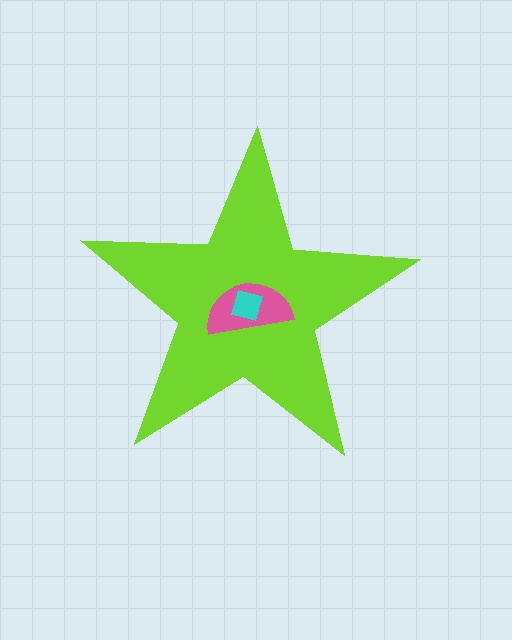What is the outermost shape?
The lime star.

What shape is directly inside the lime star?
The pink semicircle.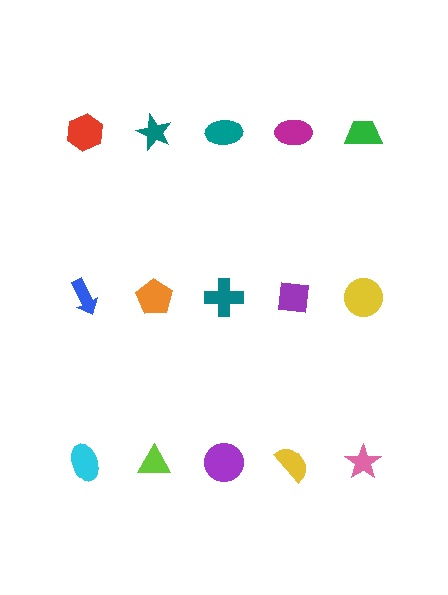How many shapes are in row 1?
5 shapes.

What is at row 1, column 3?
A teal ellipse.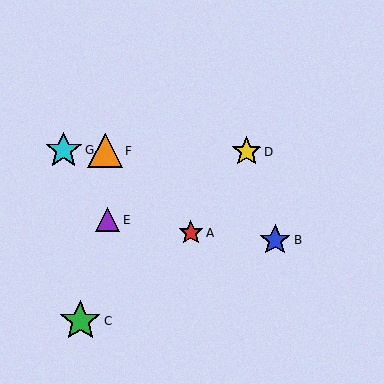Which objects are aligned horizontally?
Objects D, F, G are aligned horizontally.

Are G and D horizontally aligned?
Yes, both are at y≈150.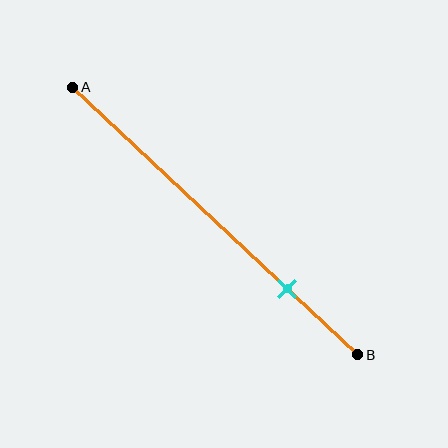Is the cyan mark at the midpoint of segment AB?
No, the mark is at about 75% from A, not at the 50% midpoint.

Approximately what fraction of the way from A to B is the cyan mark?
The cyan mark is approximately 75% of the way from A to B.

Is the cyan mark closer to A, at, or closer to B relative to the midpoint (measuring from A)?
The cyan mark is closer to point B than the midpoint of segment AB.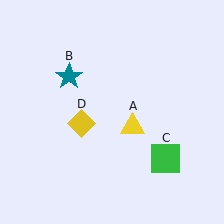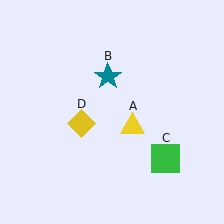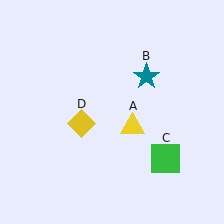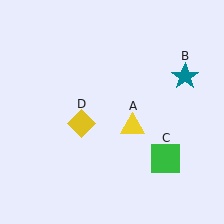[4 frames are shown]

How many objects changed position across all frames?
1 object changed position: teal star (object B).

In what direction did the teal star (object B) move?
The teal star (object B) moved right.